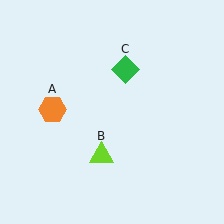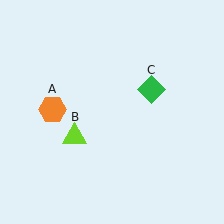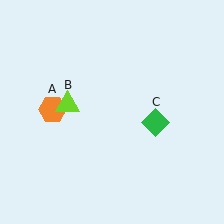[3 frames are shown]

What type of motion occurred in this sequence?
The lime triangle (object B), green diamond (object C) rotated clockwise around the center of the scene.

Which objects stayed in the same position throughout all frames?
Orange hexagon (object A) remained stationary.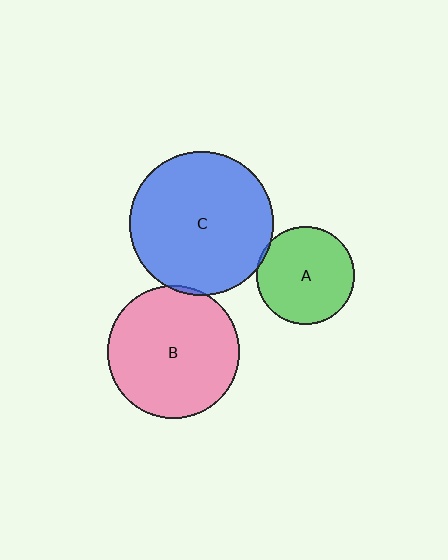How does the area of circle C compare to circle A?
Approximately 2.2 times.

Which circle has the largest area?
Circle C (blue).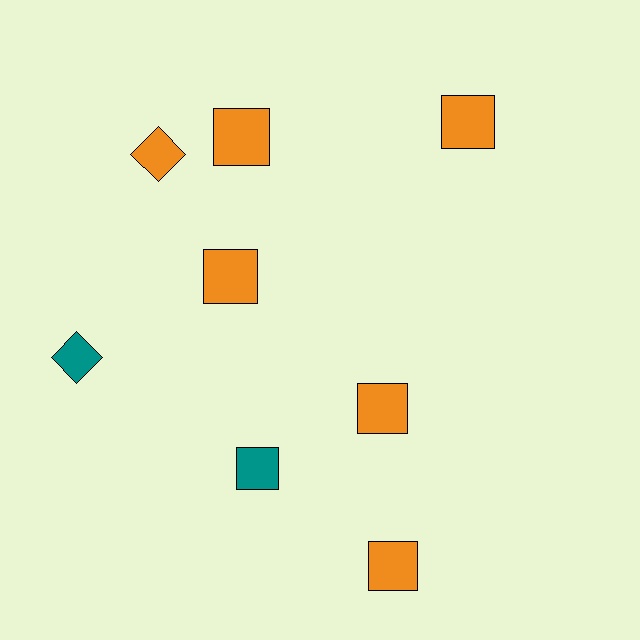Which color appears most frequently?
Orange, with 6 objects.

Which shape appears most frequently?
Square, with 6 objects.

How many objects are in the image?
There are 8 objects.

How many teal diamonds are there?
There is 1 teal diamond.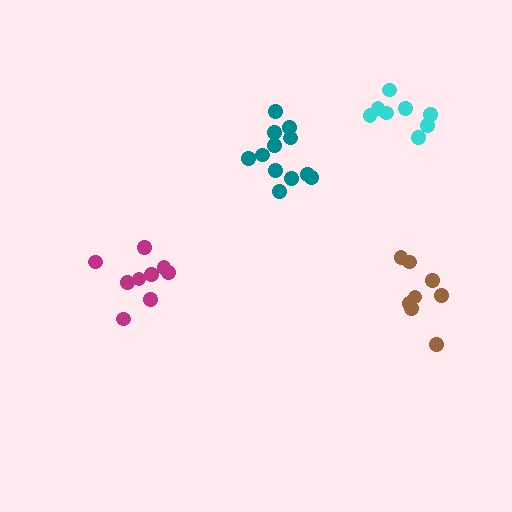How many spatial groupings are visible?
There are 4 spatial groupings.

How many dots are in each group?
Group 1: 8 dots, Group 2: 9 dots, Group 3: 12 dots, Group 4: 8 dots (37 total).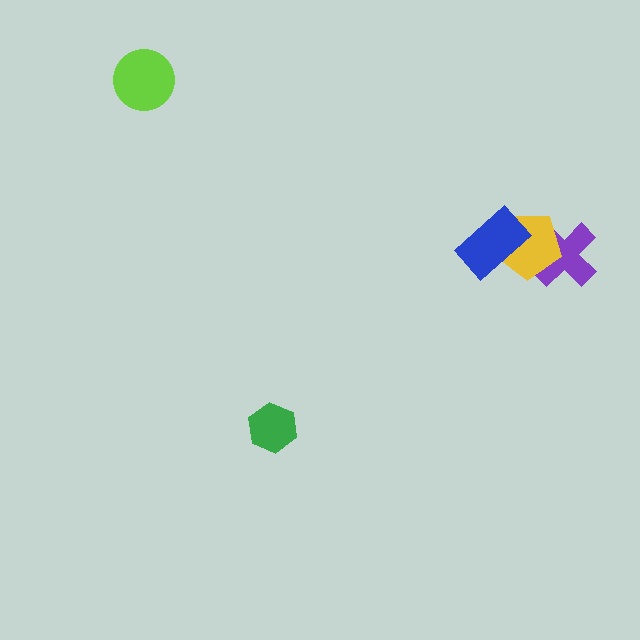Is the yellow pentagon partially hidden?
Yes, it is partially covered by another shape.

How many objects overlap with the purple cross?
1 object overlaps with the purple cross.